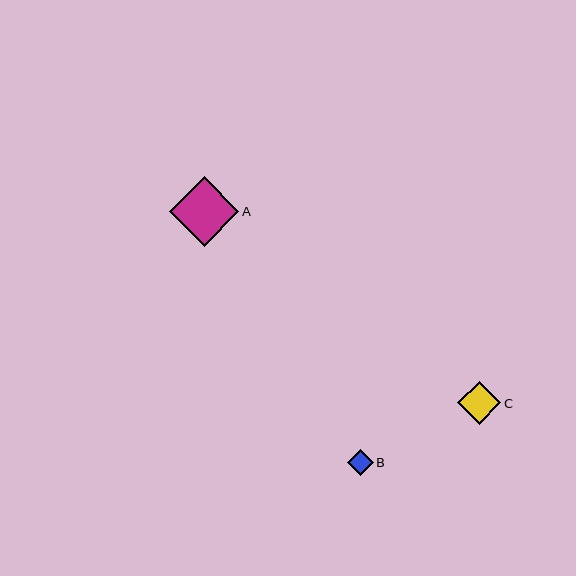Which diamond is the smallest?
Diamond B is the smallest with a size of approximately 25 pixels.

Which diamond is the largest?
Diamond A is the largest with a size of approximately 70 pixels.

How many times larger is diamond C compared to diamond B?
Diamond C is approximately 1.7 times the size of diamond B.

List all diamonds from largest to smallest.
From largest to smallest: A, C, B.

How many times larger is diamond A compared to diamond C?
Diamond A is approximately 1.6 times the size of diamond C.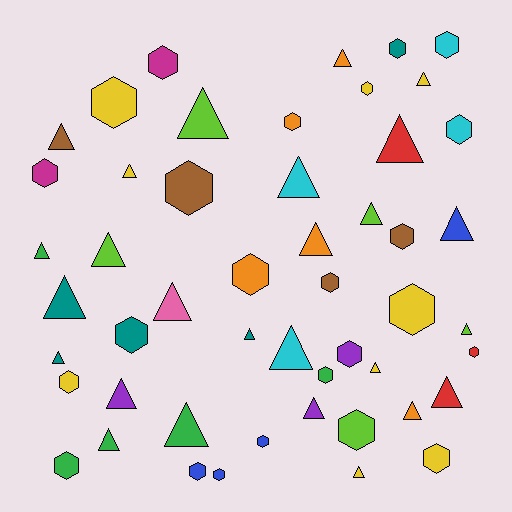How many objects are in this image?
There are 50 objects.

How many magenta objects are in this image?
There are 2 magenta objects.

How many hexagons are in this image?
There are 24 hexagons.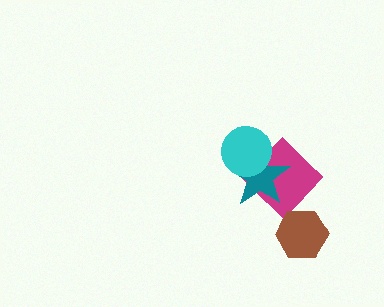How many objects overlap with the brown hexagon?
1 object overlaps with the brown hexagon.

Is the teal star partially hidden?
Yes, it is partially covered by another shape.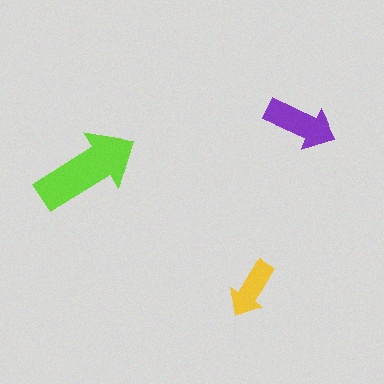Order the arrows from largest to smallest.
the lime one, the purple one, the yellow one.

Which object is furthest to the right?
The purple arrow is rightmost.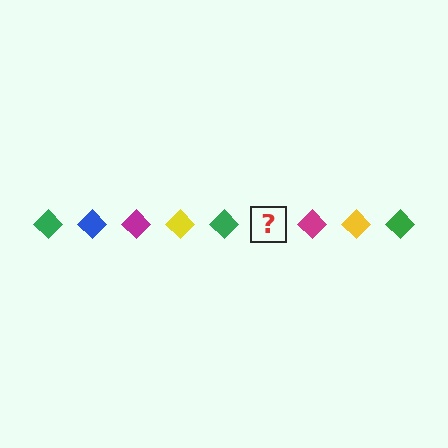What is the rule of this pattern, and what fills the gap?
The rule is that the pattern cycles through green, blue, magenta, yellow diamonds. The gap should be filled with a blue diamond.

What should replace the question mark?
The question mark should be replaced with a blue diamond.